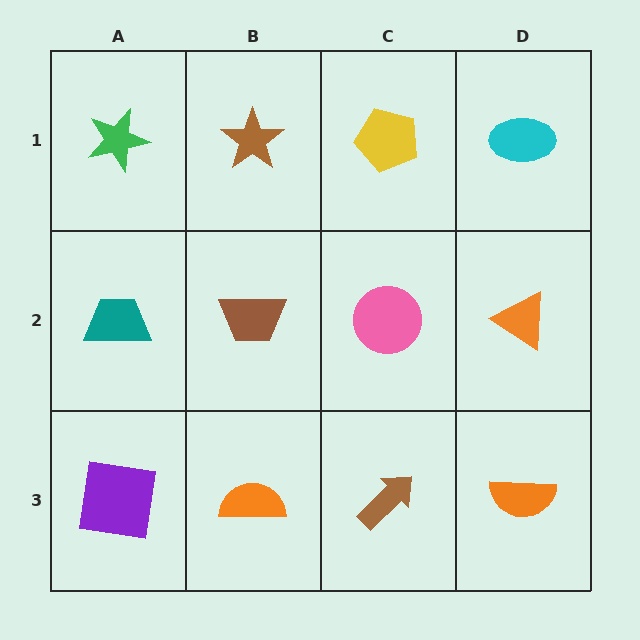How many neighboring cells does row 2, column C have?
4.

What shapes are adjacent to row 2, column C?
A yellow pentagon (row 1, column C), a brown arrow (row 3, column C), a brown trapezoid (row 2, column B), an orange triangle (row 2, column D).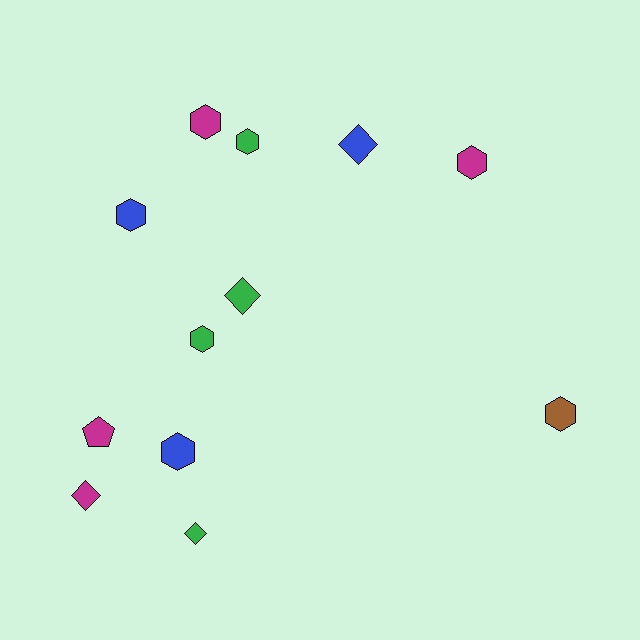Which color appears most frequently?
Magenta, with 4 objects.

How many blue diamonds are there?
There is 1 blue diamond.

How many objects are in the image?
There are 12 objects.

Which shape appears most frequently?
Hexagon, with 7 objects.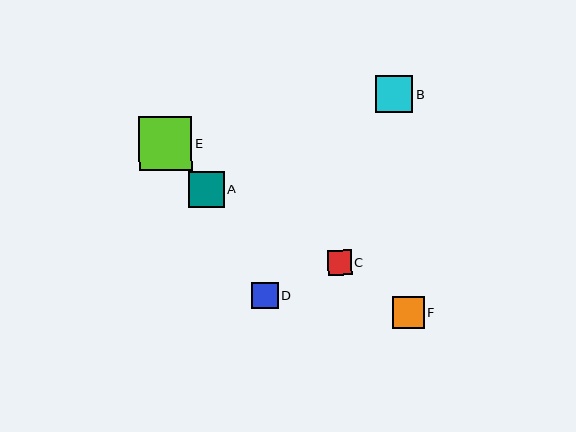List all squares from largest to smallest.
From largest to smallest: E, B, A, F, D, C.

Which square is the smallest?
Square C is the smallest with a size of approximately 24 pixels.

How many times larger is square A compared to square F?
Square A is approximately 1.1 times the size of square F.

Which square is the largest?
Square E is the largest with a size of approximately 54 pixels.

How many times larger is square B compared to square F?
Square B is approximately 1.2 times the size of square F.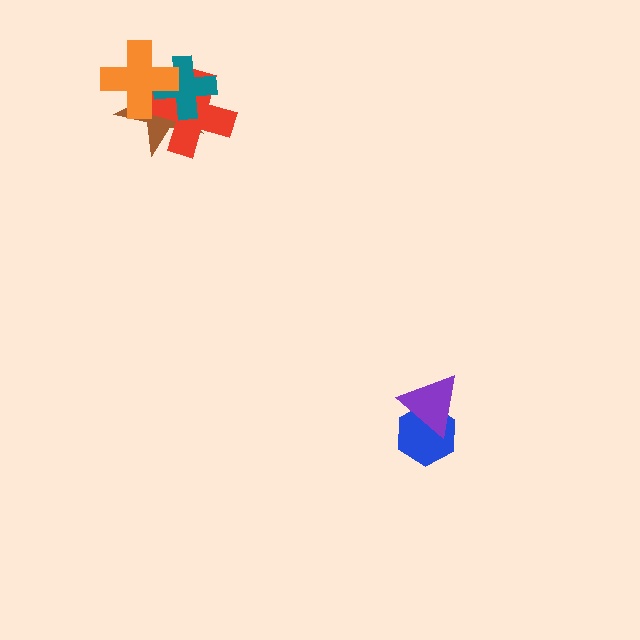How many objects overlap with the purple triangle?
1 object overlaps with the purple triangle.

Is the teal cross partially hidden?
Yes, it is partially covered by another shape.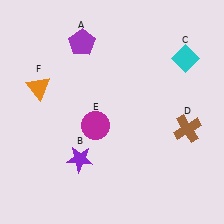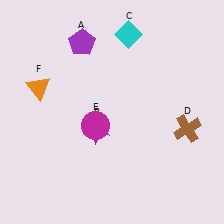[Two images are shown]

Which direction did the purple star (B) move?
The purple star (B) moved up.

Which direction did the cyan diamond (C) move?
The cyan diamond (C) moved left.